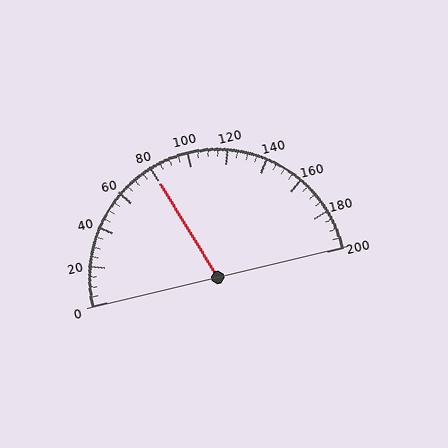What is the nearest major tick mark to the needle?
The nearest major tick mark is 80.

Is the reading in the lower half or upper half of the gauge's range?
The reading is in the lower half of the range (0 to 200).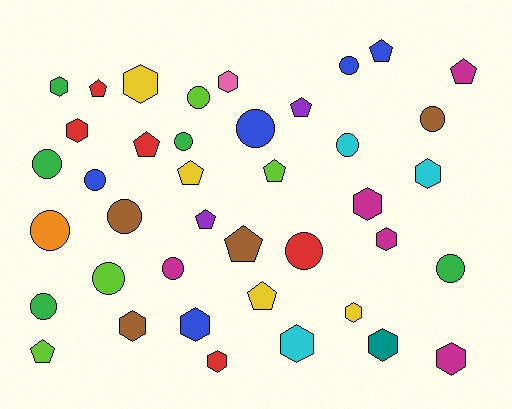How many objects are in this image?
There are 40 objects.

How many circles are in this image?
There are 15 circles.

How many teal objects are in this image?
There is 1 teal object.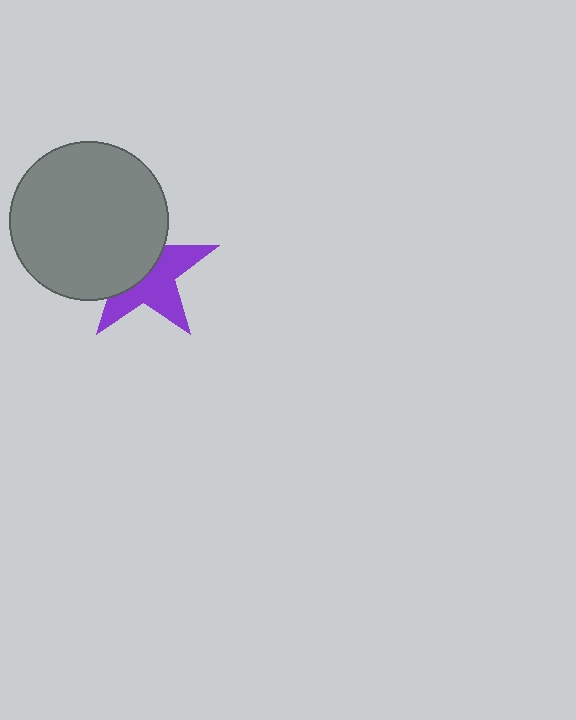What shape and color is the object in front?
The object in front is a gray circle.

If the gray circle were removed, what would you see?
You would see the complete purple star.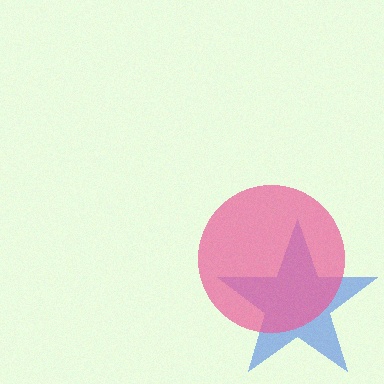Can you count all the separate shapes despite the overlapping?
Yes, there are 2 separate shapes.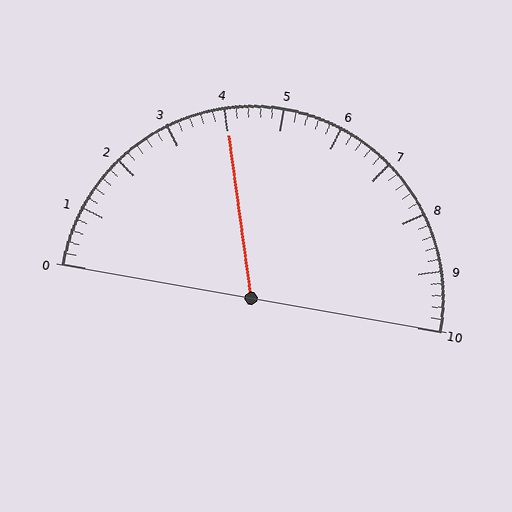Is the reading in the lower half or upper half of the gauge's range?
The reading is in the lower half of the range (0 to 10).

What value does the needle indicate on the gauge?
The needle indicates approximately 4.0.